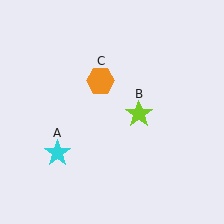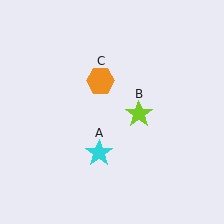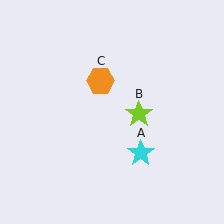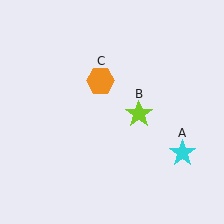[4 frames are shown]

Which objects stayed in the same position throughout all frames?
Lime star (object B) and orange hexagon (object C) remained stationary.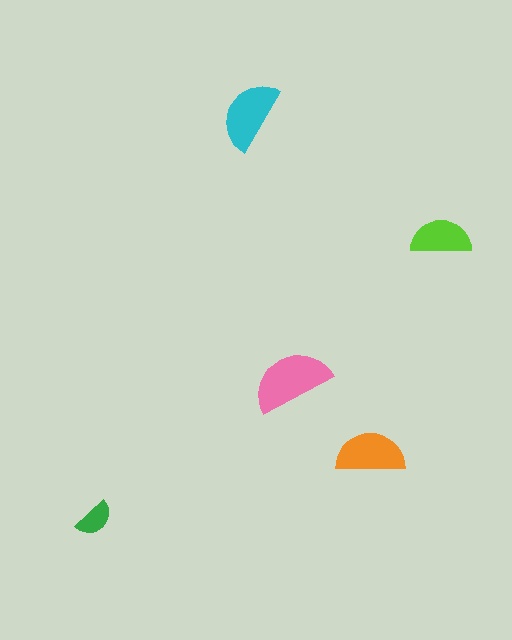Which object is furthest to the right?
The lime semicircle is rightmost.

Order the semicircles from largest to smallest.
the pink one, the cyan one, the orange one, the lime one, the green one.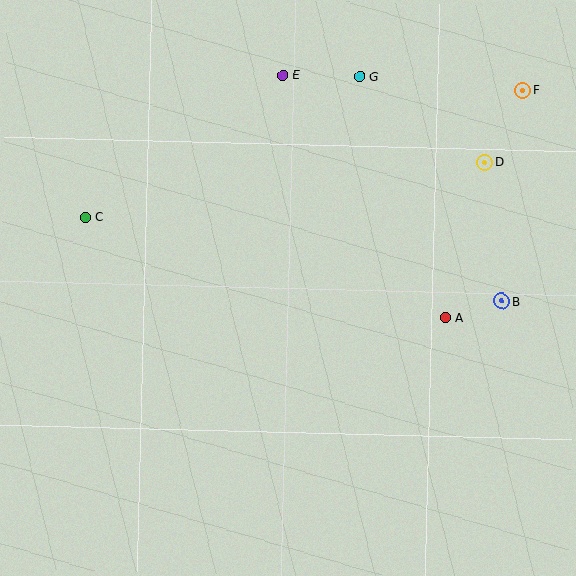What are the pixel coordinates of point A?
Point A is at (446, 318).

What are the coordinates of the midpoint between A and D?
The midpoint between A and D is at (465, 240).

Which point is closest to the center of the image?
Point A at (446, 318) is closest to the center.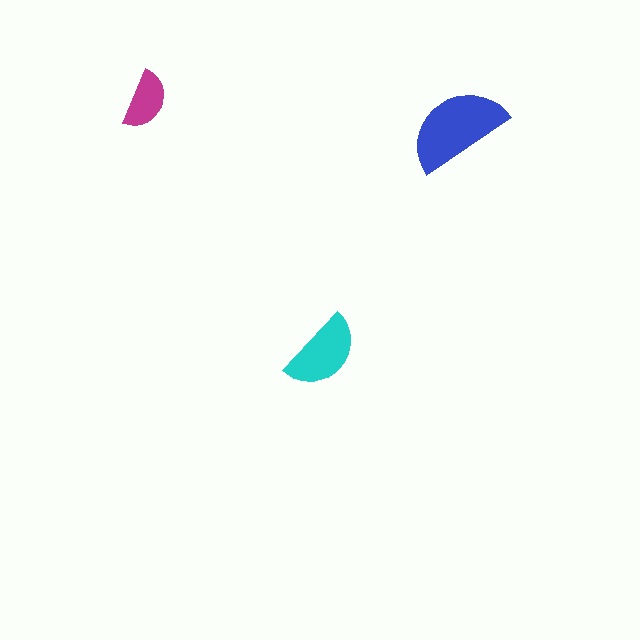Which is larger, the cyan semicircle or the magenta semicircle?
The cyan one.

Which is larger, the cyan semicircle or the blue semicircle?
The blue one.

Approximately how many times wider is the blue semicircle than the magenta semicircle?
About 1.5 times wider.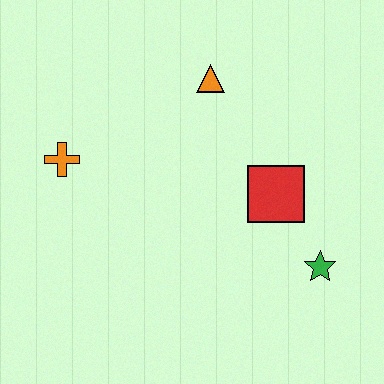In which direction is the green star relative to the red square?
The green star is below the red square.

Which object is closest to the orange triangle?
The red square is closest to the orange triangle.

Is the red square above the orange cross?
No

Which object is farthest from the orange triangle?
The green star is farthest from the orange triangle.